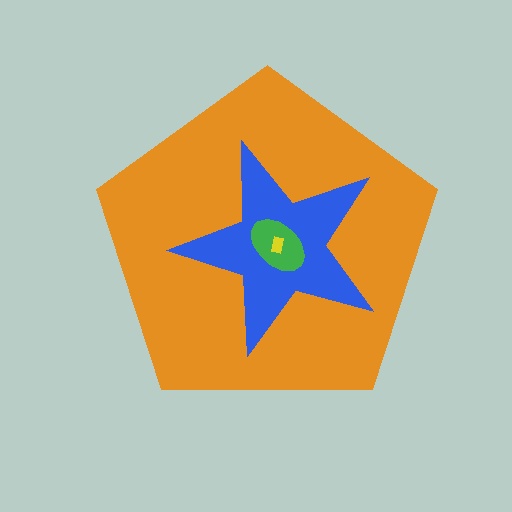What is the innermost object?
The yellow rectangle.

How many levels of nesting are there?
4.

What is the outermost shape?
The orange pentagon.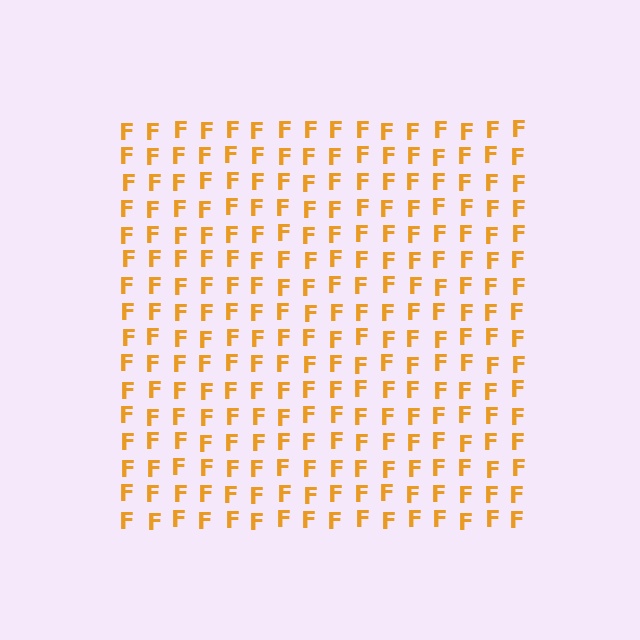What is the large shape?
The large shape is a square.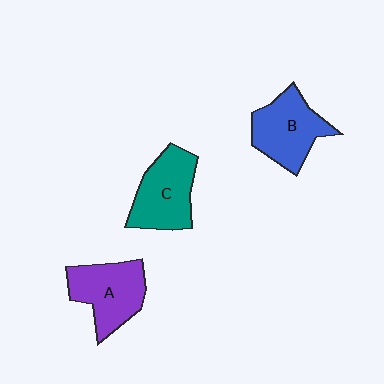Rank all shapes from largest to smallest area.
From largest to smallest: B (blue), C (teal), A (purple).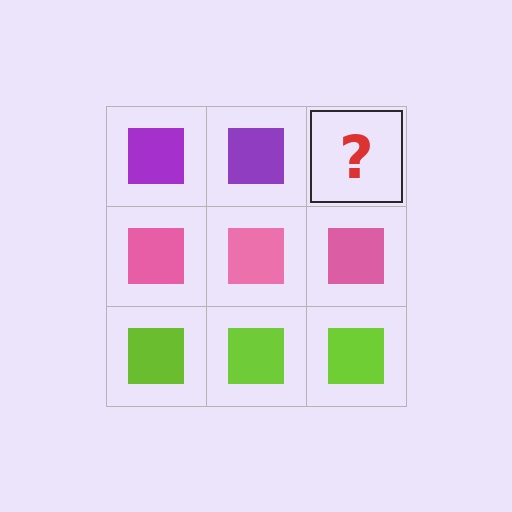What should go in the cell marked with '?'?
The missing cell should contain a purple square.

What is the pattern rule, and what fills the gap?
The rule is that each row has a consistent color. The gap should be filled with a purple square.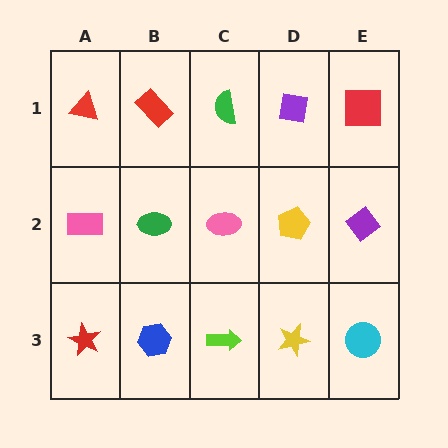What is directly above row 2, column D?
A purple square.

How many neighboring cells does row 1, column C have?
3.